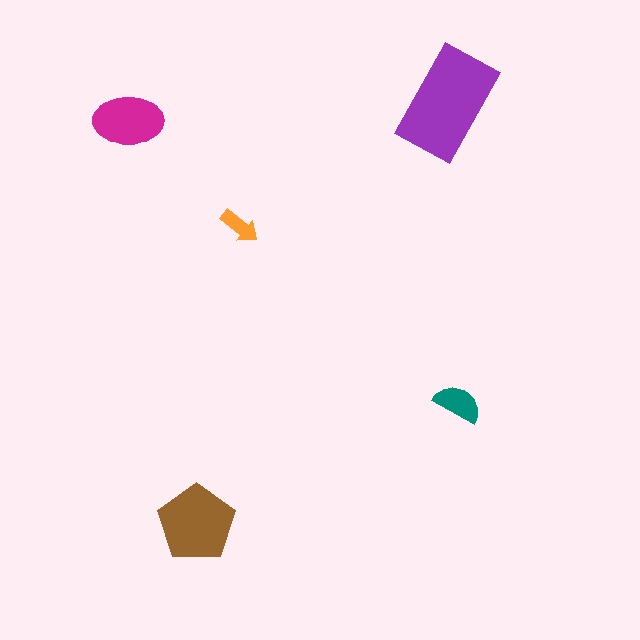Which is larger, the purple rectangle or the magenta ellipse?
The purple rectangle.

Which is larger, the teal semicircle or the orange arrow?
The teal semicircle.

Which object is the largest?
The purple rectangle.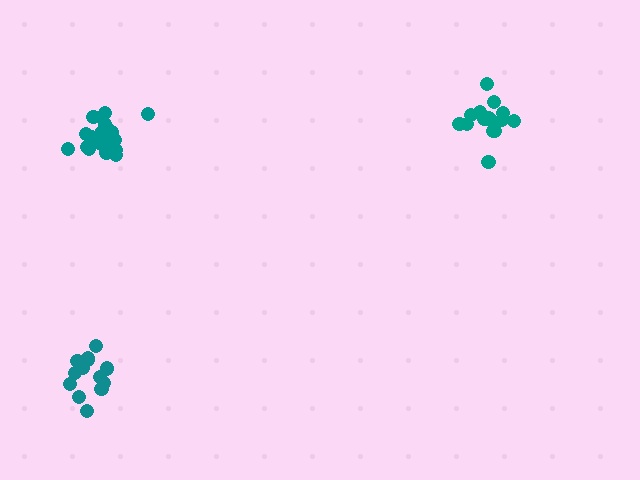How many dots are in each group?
Group 1: 15 dots, Group 2: 14 dots, Group 3: 19 dots (48 total).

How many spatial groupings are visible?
There are 3 spatial groupings.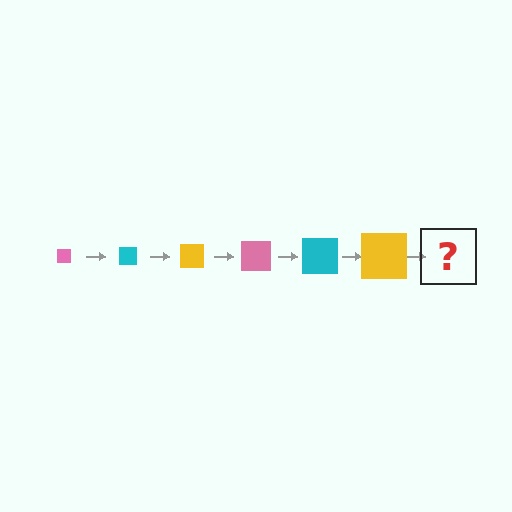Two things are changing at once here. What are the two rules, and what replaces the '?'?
The two rules are that the square grows larger each step and the color cycles through pink, cyan, and yellow. The '?' should be a pink square, larger than the previous one.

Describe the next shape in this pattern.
It should be a pink square, larger than the previous one.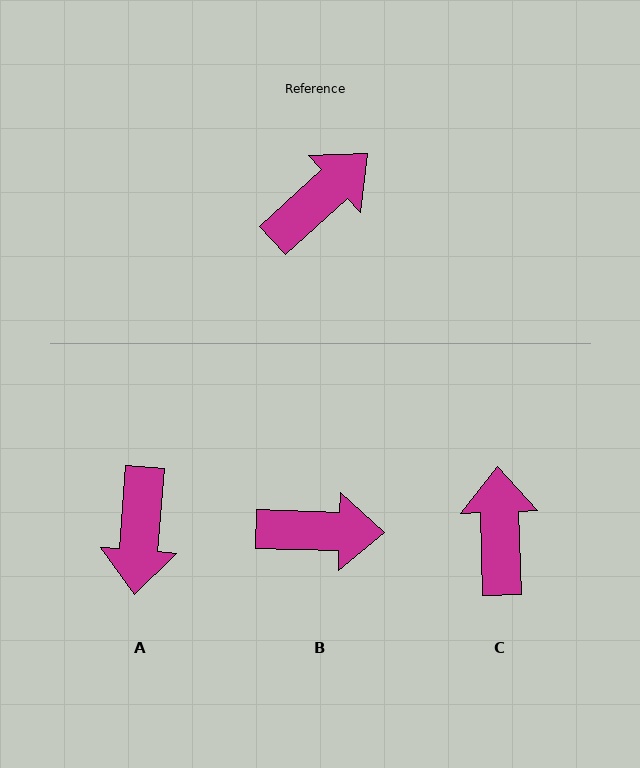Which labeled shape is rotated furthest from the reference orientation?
A, about 137 degrees away.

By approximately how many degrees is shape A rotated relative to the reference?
Approximately 137 degrees clockwise.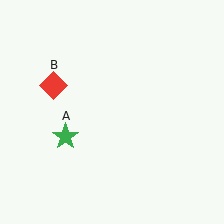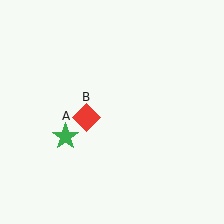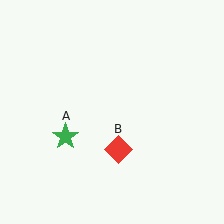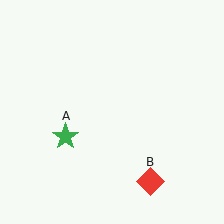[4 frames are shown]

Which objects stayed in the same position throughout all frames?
Green star (object A) remained stationary.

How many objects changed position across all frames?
1 object changed position: red diamond (object B).